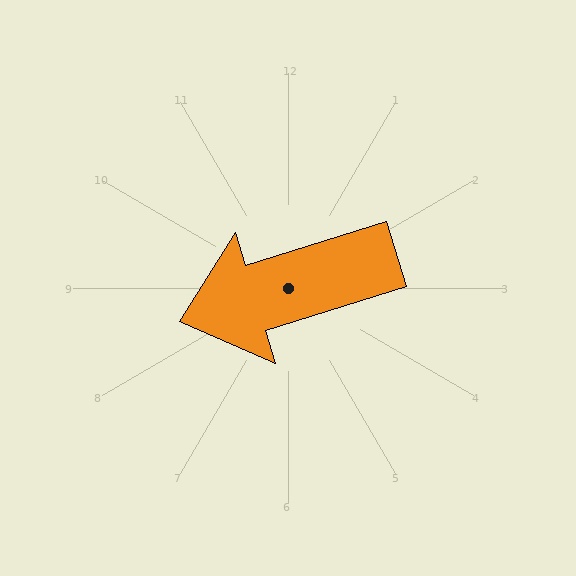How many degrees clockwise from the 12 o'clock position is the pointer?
Approximately 253 degrees.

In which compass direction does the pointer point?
West.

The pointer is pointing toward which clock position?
Roughly 8 o'clock.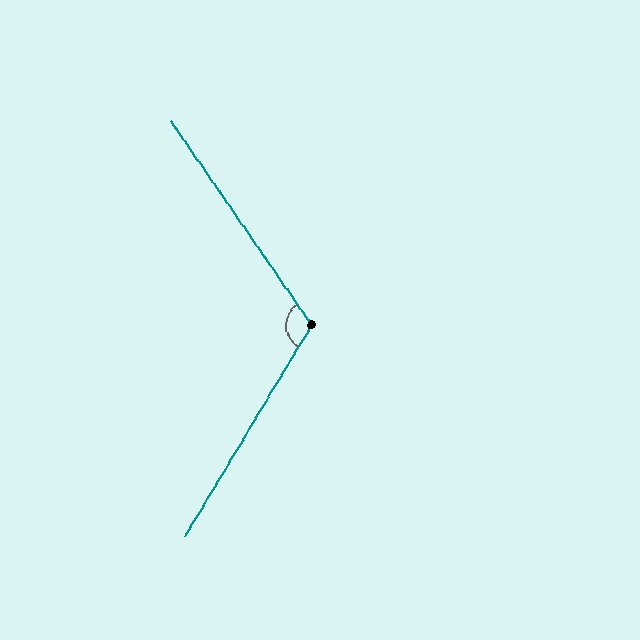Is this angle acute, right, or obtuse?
It is obtuse.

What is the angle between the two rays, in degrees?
Approximately 115 degrees.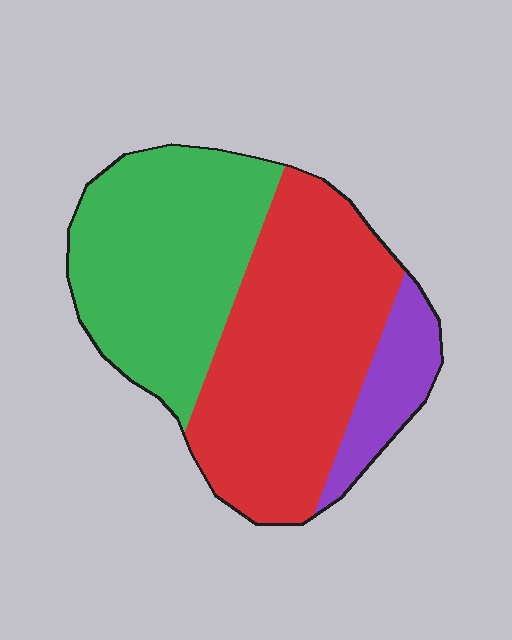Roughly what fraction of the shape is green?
Green takes up about two fifths (2/5) of the shape.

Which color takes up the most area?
Red, at roughly 50%.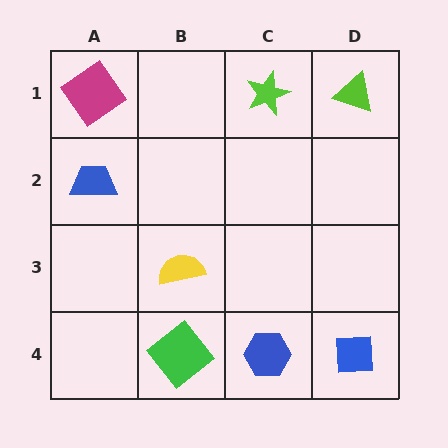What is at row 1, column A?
A magenta diamond.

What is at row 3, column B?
A yellow semicircle.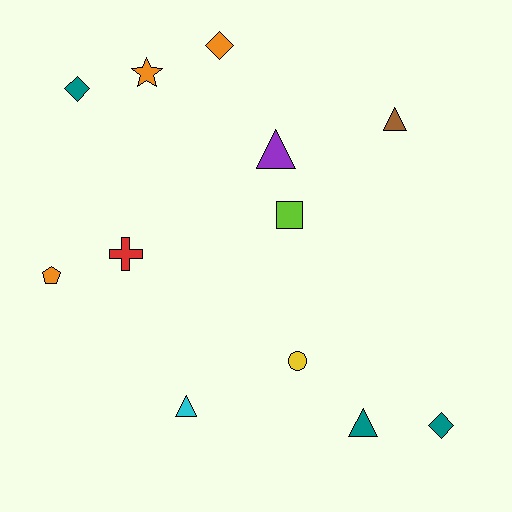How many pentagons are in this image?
There is 1 pentagon.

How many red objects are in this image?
There is 1 red object.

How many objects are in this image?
There are 12 objects.